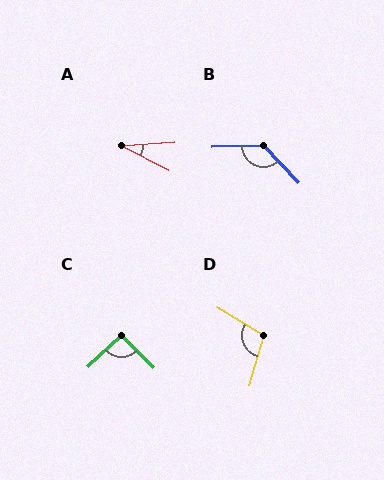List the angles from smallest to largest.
A (30°), C (92°), D (105°), B (132°).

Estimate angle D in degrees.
Approximately 105 degrees.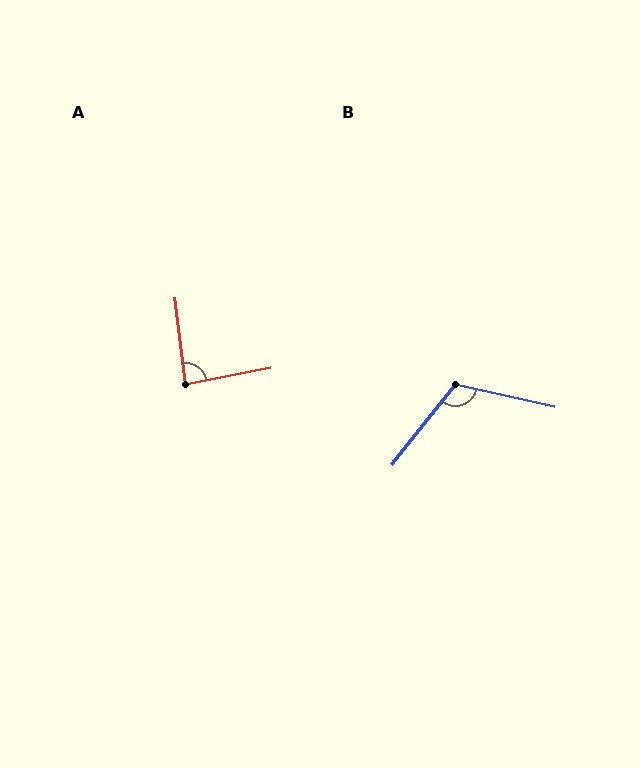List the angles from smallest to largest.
A (86°), B (115°).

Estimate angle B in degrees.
Approximately 115 degrees.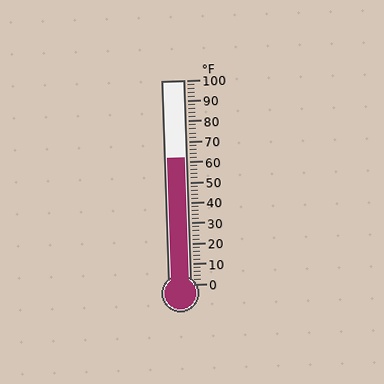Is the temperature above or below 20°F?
The temperature is above 20°F.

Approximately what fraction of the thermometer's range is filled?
The thermometer is filled to approximately 60% of its range.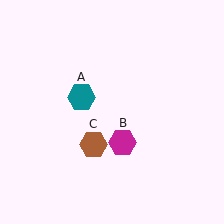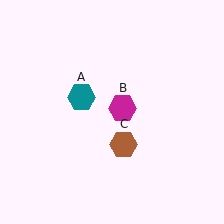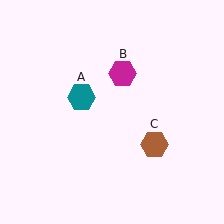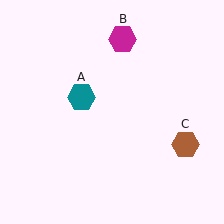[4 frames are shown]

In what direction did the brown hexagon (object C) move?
The brown hexagon (object C) moved right.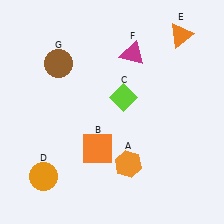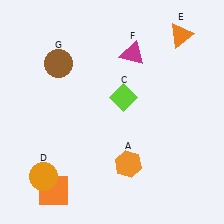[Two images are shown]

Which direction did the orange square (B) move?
The orange square (B) moved left.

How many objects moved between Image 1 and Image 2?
1 object moved between the two images.